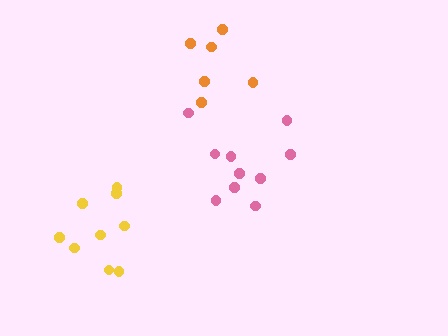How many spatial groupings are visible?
There are 3 spatial groupings.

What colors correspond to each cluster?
The clusters are colored: pink, orange, yellow.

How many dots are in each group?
Group 1: 10 dots, Group 2: 6 dots, Group 3: 9 dots (25 total).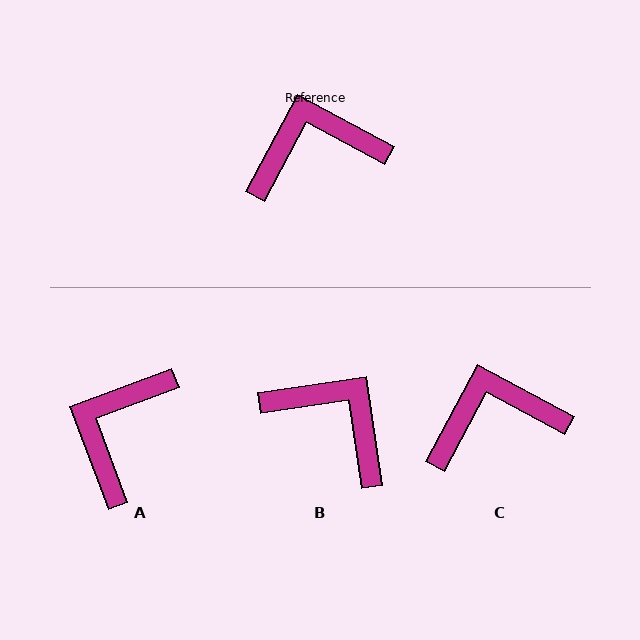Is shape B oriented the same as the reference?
No, it is off by about 53 degrees.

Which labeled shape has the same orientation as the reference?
C.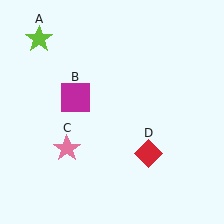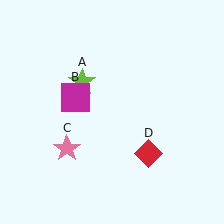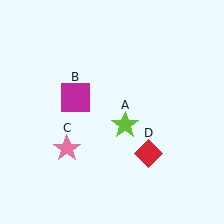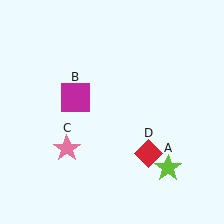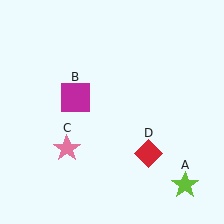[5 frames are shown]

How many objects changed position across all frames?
1 object changed position: lime star (object A).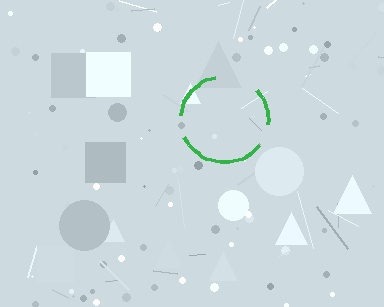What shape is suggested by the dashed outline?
The dashed outline suggests a circle.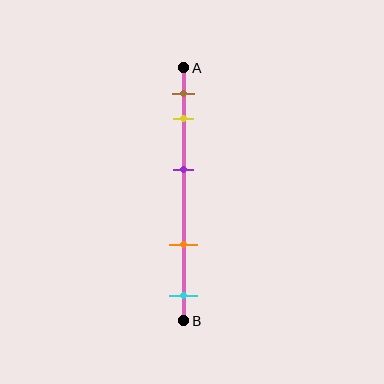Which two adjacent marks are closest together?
The brown and yellow marks are the closest adjacent pair.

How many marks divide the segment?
There are 5 marks dividing the segment.